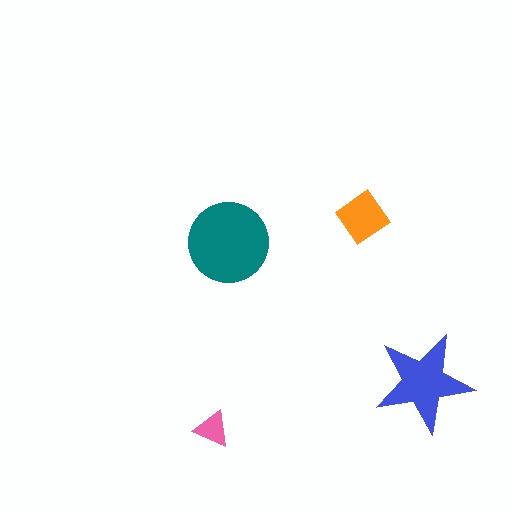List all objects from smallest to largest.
The pink triangle, the orange diamond, the blue star, the teal circle.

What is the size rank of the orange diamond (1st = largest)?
3rd.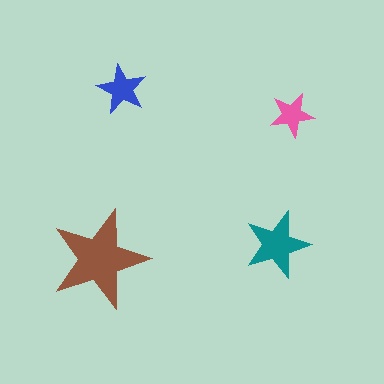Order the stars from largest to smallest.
the brown one, the teal one, the blue one, the pink one.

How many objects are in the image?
There are 4 objects in the image.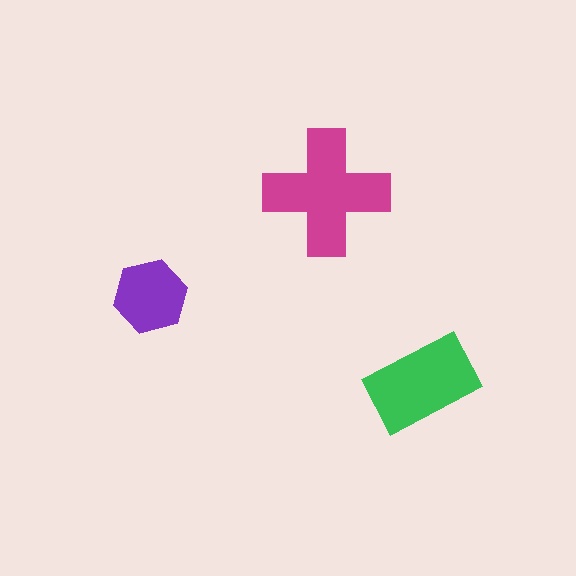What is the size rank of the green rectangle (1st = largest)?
2nd.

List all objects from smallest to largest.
The purple hexagon, the green rectangle, the magenta cross.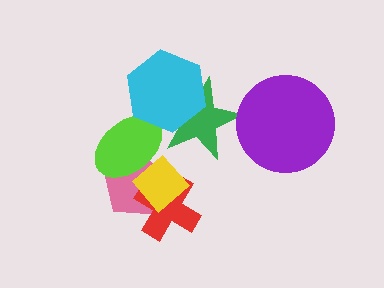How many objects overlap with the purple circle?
0 objects overlap with the purple circle.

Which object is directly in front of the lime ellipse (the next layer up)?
The cyan hexagon is directly in front of the lime ellipse.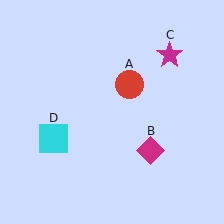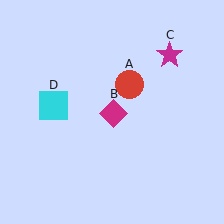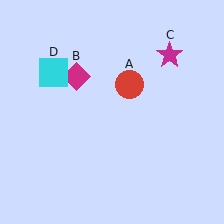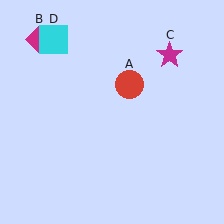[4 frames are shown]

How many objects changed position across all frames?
2 objects changed position: magenta diamond (object B), cyan square (object D).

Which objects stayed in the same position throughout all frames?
Red circle (object A) and magenta star (object C) remained stationary.